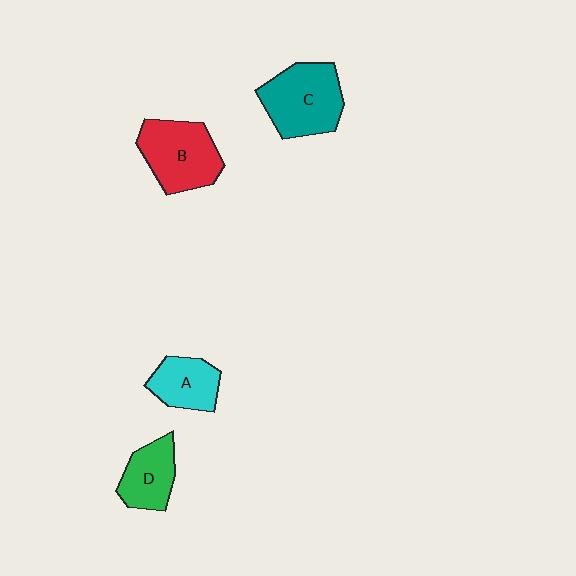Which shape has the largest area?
Shape C (teal).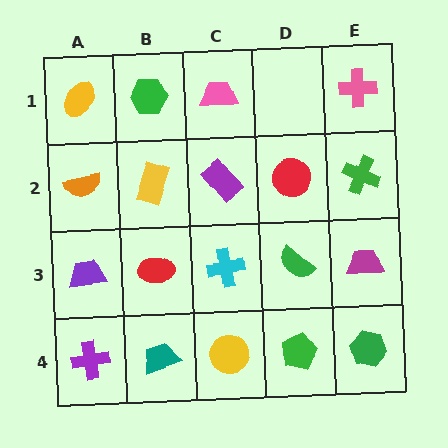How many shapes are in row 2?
5 shapes.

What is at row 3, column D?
A green semicircle.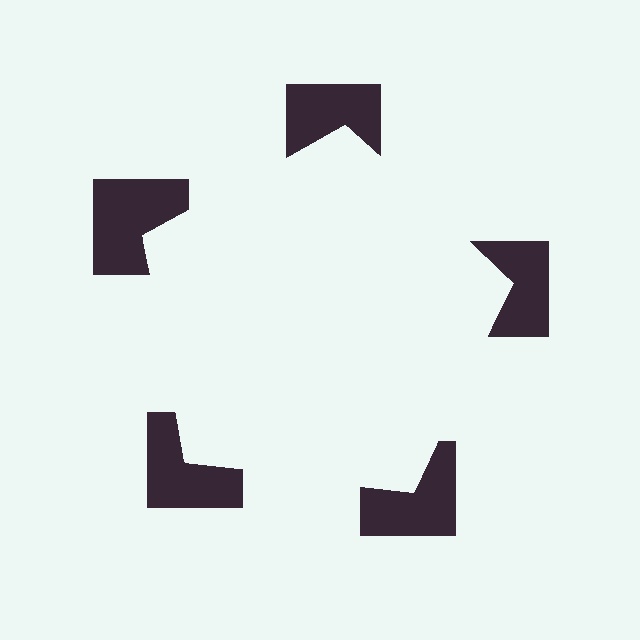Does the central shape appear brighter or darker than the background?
It typically appears slightly brighter than the background, even though no actual brightness change is drawn.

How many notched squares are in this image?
There are 5 — one at each vertex of the illusory pentagon.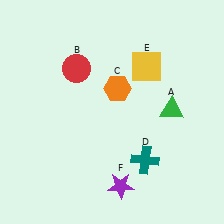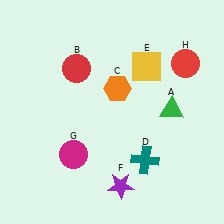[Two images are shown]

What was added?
A magenta circle (G), a red circle (H) were added in Image 2.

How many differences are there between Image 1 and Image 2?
There are 2 differences between the two images.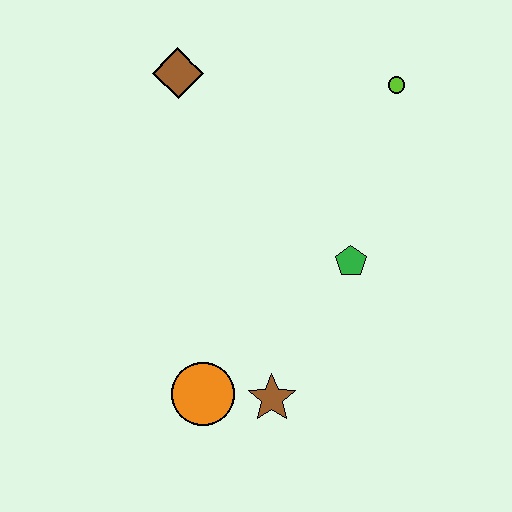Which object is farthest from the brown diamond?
The brown star is farthest from the brown diamond.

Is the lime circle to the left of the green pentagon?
No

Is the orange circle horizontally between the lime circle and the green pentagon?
No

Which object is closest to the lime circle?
The green pentagon is closest to the lime circle.